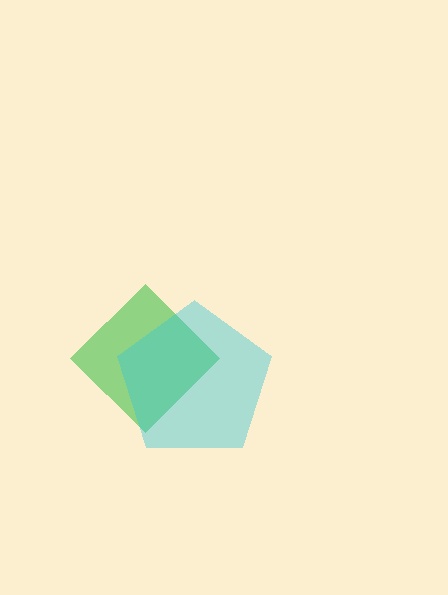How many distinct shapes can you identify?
There are 2 distinct shapes: a green diamond, a cyan pentagon.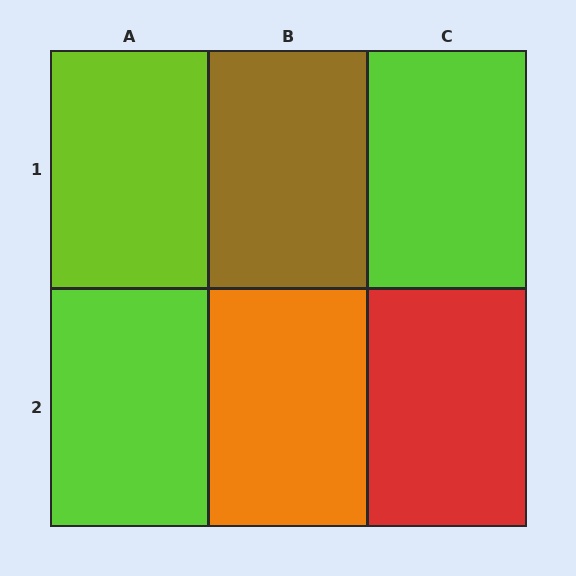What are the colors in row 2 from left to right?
Lime, orange, red.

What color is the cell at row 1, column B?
Brown.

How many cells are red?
1 cell is red.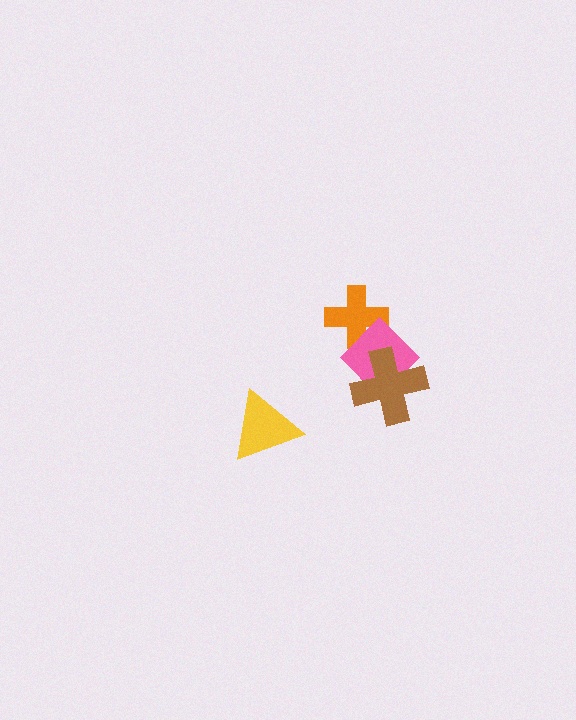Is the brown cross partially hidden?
No, no other shape covers it.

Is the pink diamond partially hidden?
Yes, it is partially covered by another shape.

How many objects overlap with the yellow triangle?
0 objects overlap with the yellow triangle.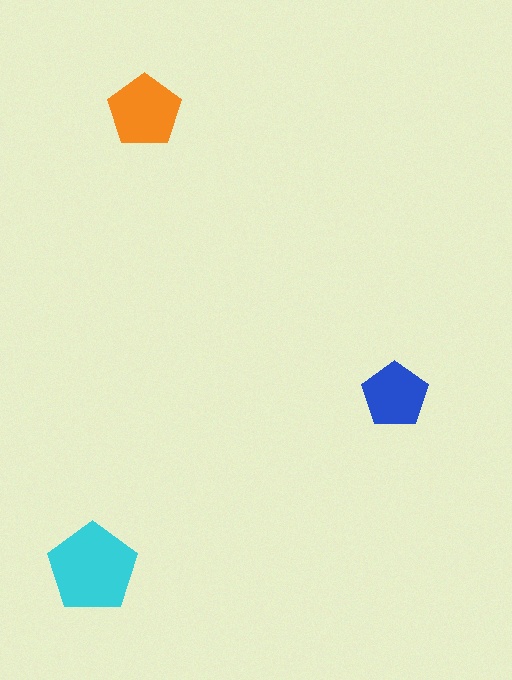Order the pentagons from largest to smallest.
the cyan one, the orange one, the blue one.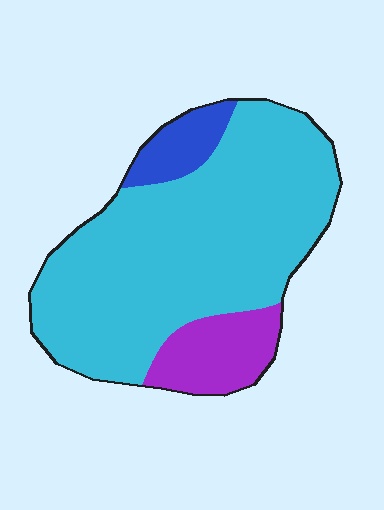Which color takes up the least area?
Blue, at roughly 10%.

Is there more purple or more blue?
Purple.